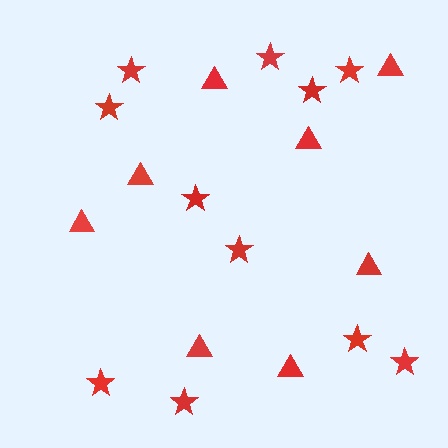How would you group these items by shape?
There are 2 groups: one group of stars (11) and one group of triangles (8).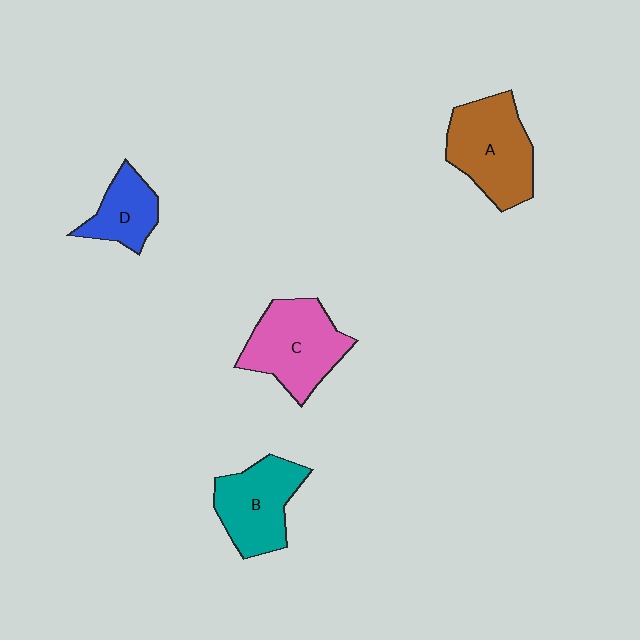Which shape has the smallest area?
Shape D (blue).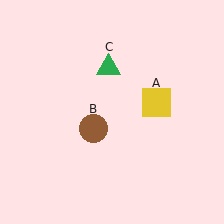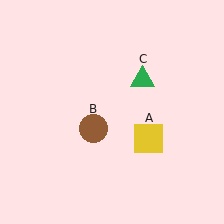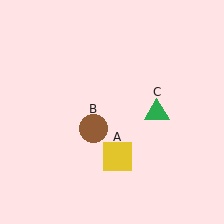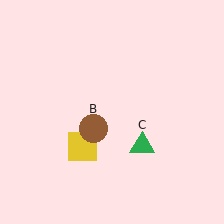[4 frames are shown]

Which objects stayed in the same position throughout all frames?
Brown circle (object B) remained stationary.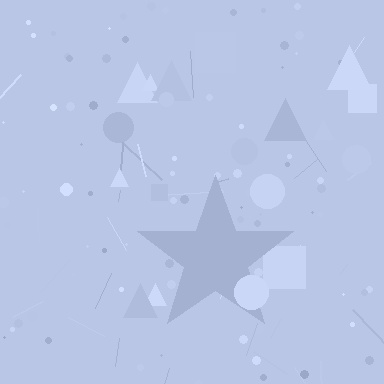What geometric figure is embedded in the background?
A star is embedded in the background.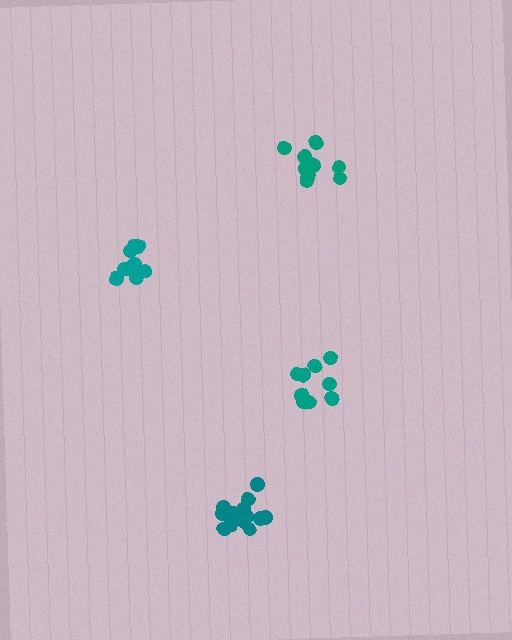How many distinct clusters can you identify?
There are 4 distinct clusters.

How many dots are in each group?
Group 1: 11 dots, Group 2: 10 dots, Group 3: 14 dots, Group 4: 12 dots (47 total).